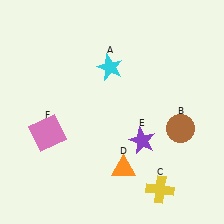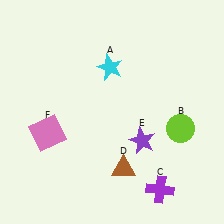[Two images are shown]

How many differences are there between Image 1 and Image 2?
There are 3 differences between the two images.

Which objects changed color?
B changed from brown to lime. C changed from yellow to purple. D changed from orange to brown.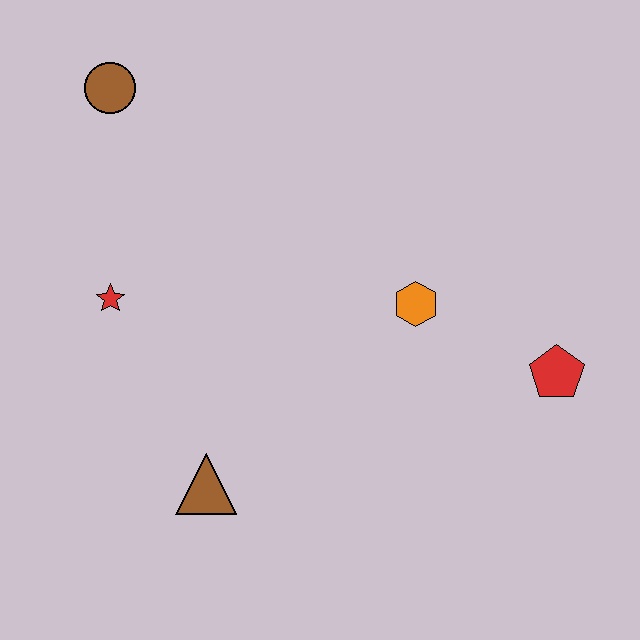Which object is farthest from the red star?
The red pentagon is farthest from the red star.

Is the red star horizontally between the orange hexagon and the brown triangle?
No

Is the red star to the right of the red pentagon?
No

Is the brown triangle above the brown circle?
No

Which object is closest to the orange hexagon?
The red pentagon is closest to the orange hexagon.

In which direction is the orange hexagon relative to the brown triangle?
The orange hexagon is to the right of the brown triangle.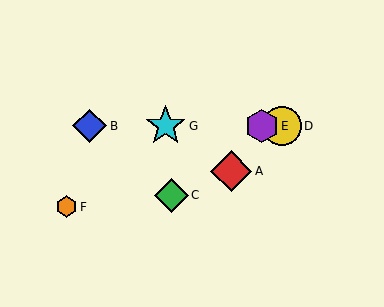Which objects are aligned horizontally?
Objects B, D, E, G are aligned horizontally.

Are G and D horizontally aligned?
Yes, both are at y≈126.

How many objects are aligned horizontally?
4 objects (B, D, E, G) are aligned horizontally.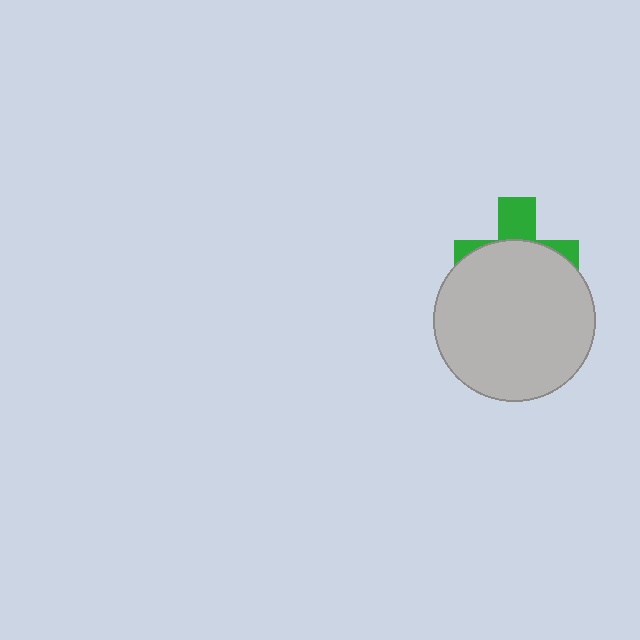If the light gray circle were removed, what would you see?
You would see the complete green cross.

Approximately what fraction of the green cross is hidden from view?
Roughly 67% of the green cross is hidden behind the light gray circle.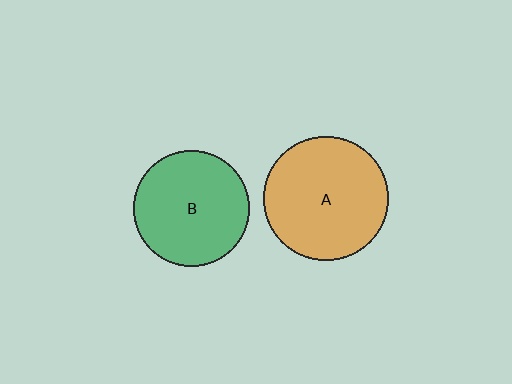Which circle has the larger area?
Circle A (orange).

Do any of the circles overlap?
No, none of the circles overlap.